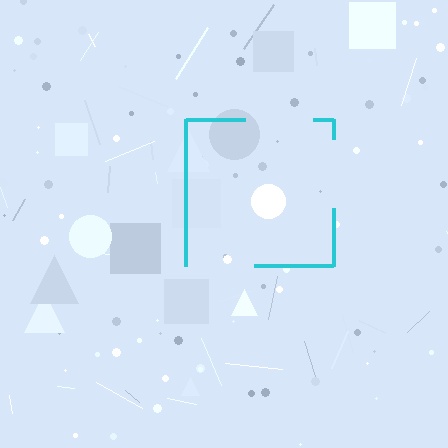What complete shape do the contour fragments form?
The contour fragments form a square.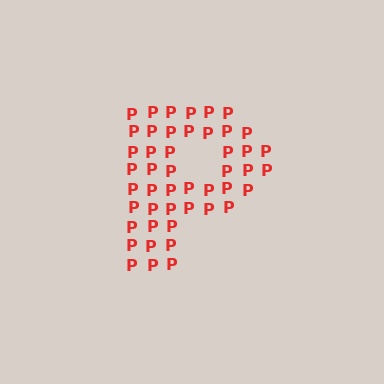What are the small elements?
The small elements are letter P's.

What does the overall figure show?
The overall figure shows the letter P.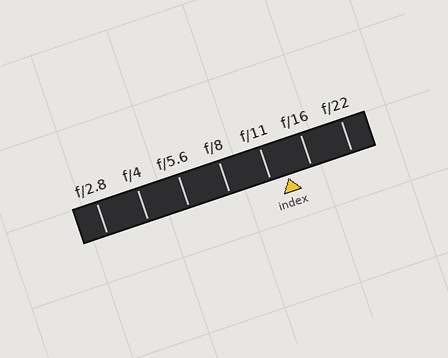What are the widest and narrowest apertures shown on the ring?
The widest aperture shown is f/2.8 and the narrowest is f/22.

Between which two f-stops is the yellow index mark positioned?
The index mark is between f/11 and f/16.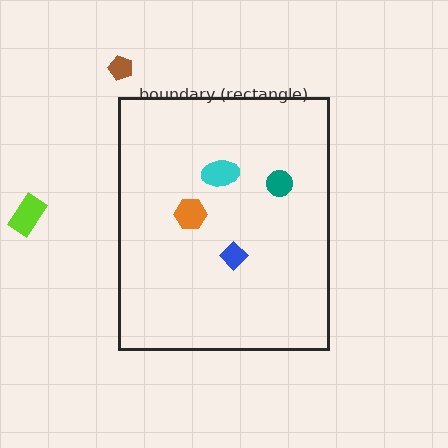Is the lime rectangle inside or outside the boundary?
Outside.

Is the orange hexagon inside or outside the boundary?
Inside.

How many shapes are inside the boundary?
4 inside, 2 outside.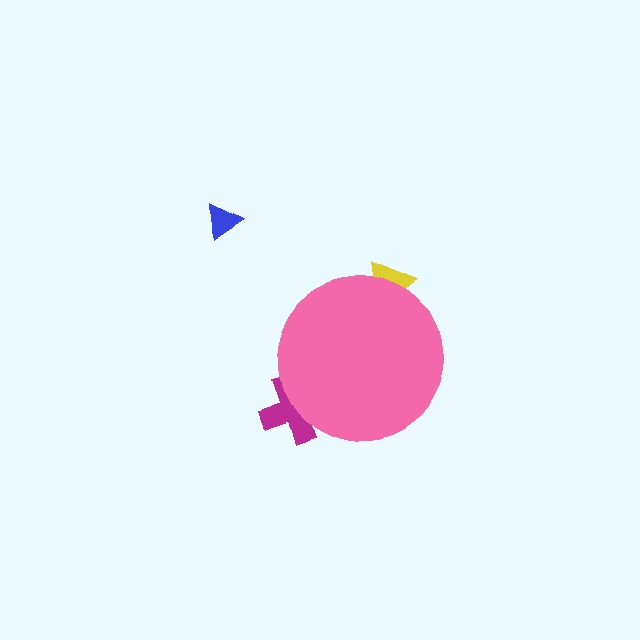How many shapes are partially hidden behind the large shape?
2 shapes are partially hidden.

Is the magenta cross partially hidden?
Yes, the magenta cross is partially hidden behind the pink circle.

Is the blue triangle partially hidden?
No, the blue triangle is fully visible.